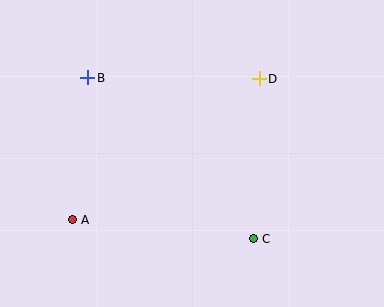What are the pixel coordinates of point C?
Point C is at (253, 239).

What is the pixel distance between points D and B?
The distance between D and B is 171 pixels.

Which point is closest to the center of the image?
Point D at (259, 79) is closest to the center.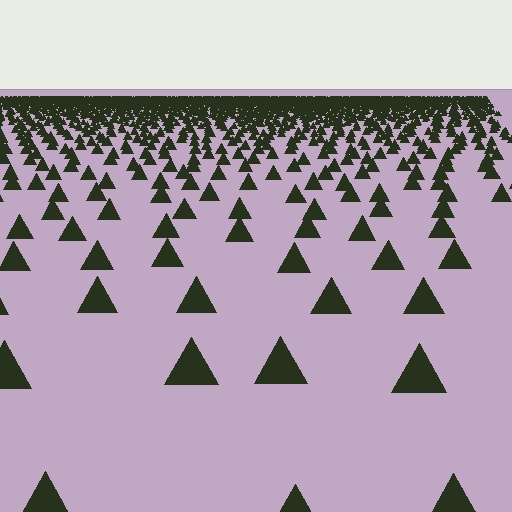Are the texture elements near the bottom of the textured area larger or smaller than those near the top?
Larger. Near the bottom, elements are closer to the viewer and appear at a bigger on-screen size.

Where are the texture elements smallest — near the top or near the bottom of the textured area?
Near the top.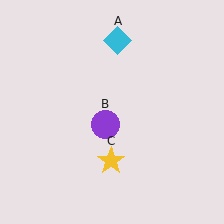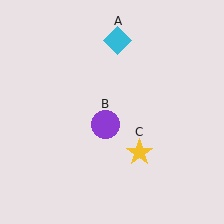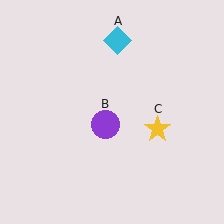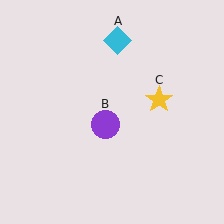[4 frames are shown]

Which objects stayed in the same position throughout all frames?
Cyan diamond (object A) and purple circle (object B) remained stationary.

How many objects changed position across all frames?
1 object changed position: yellow star (object C).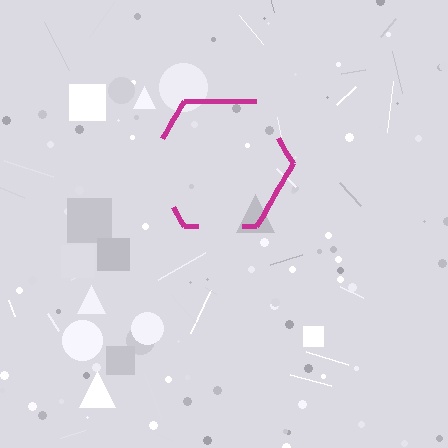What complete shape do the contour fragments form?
The contour fragments form a hexagon.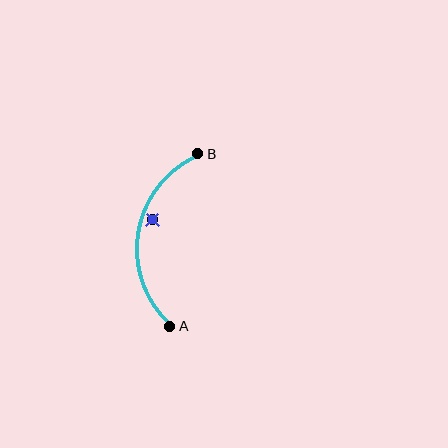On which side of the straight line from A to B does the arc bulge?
The arc bulges to the left of the straight line connecting A and B.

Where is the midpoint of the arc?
The arc midpoint is the point on the curve farthest from the straight line joining A and B. It sits to the left of that line.